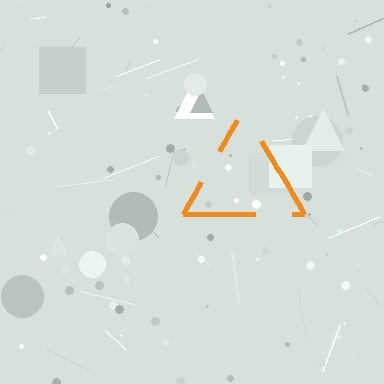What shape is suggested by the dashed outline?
The dashed outline suggests a triangle.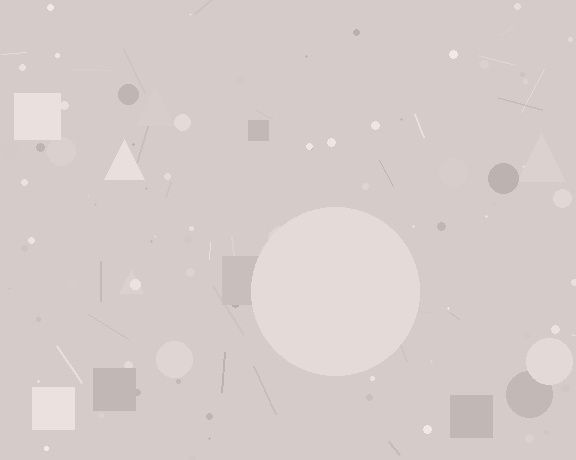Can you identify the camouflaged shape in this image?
The camouflaged shape is a circle.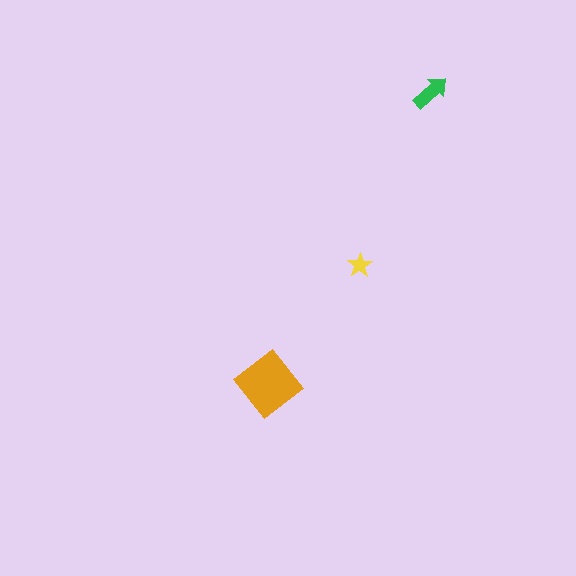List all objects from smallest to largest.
The yellow star, the green arrow, the orange diamond.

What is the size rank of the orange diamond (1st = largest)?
1st.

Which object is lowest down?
The orange diamond is bottommost.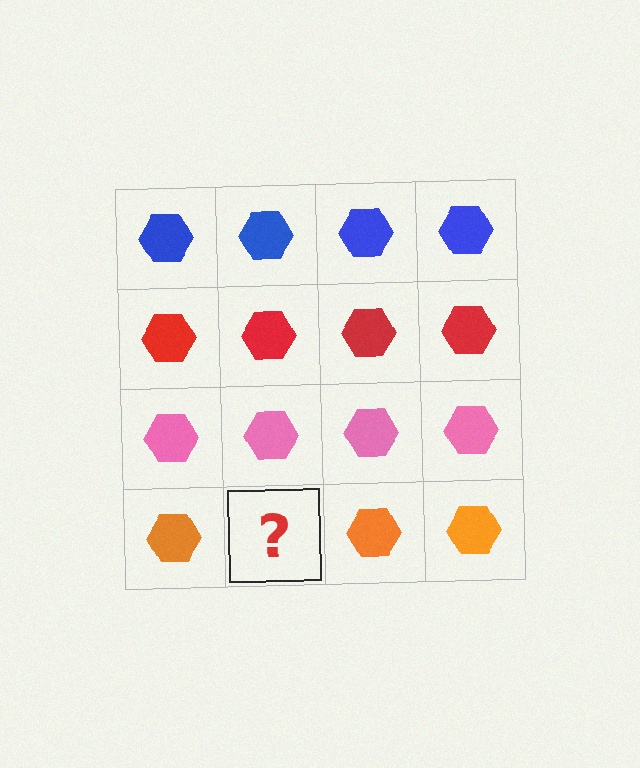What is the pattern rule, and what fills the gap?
The rule is that each row has a consistent color. The gap should be filled with an orange hexagon.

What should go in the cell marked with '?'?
The missing cell should contain an orange hexagon.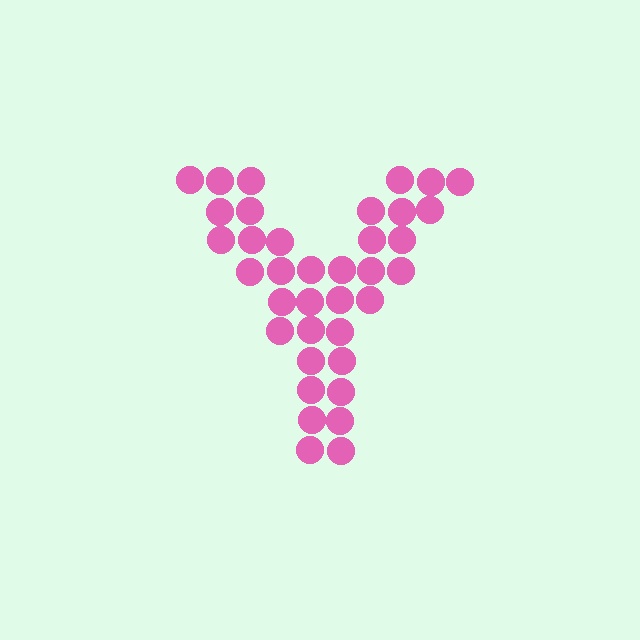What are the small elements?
The small elements are circles.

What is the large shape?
The large shape is the letter Y.